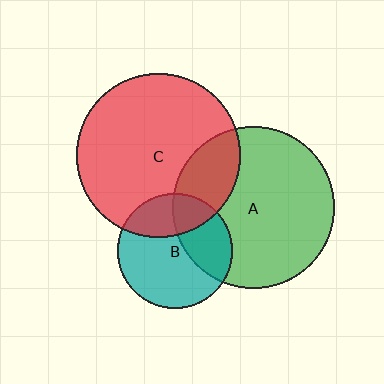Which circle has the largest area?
Circle C (red).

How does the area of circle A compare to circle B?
Approximately 2.0 times.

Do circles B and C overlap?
Yes.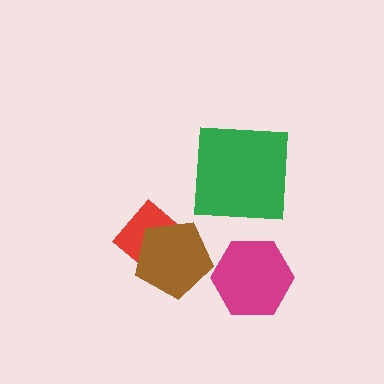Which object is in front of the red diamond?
The brown pentagon is in front of the red diamond.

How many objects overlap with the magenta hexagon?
0 objects overlap with the magenta hexagon.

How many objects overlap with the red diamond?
1 object overlaps with the red diamond.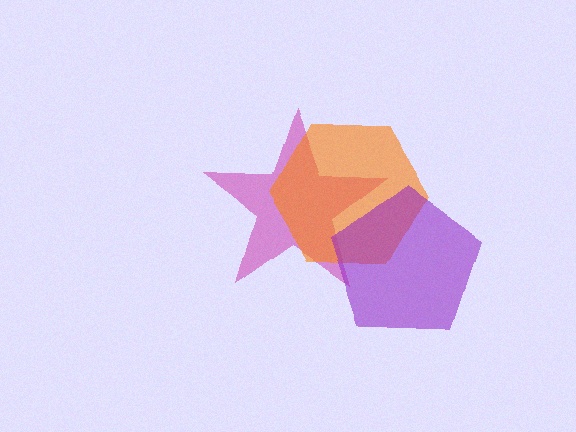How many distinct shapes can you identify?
There are 3 distinct shapes: a magenta star, an orange hexagon, a purple pentagon.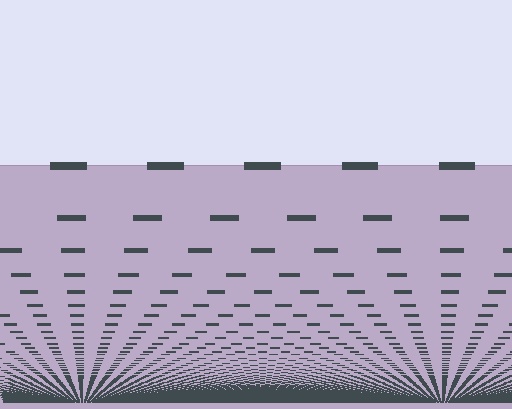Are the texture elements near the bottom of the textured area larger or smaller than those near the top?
Smaller. The gradient is inverted — elements near the bottom are smaller and denser.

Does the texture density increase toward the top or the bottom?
Density increases toward the bottom.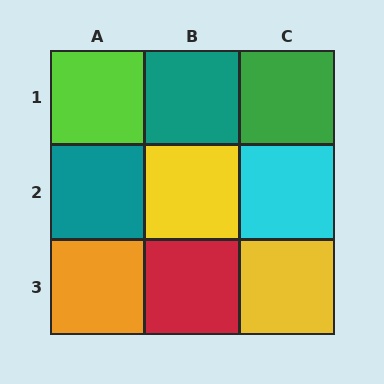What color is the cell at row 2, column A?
Teal.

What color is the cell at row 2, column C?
Cyan.